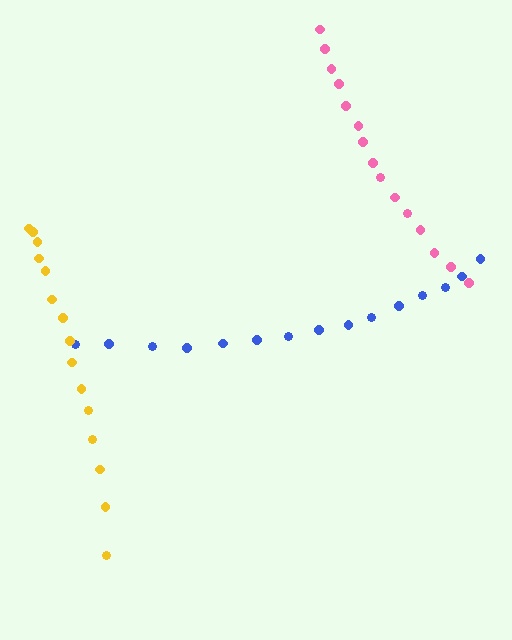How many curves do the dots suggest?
There are 3 distinct paths.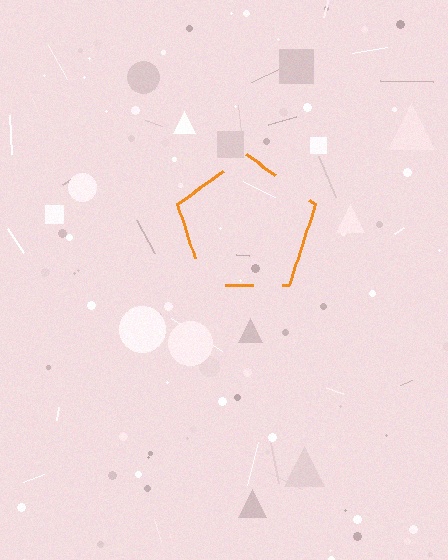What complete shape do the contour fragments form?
The contour fragments form a pentagon.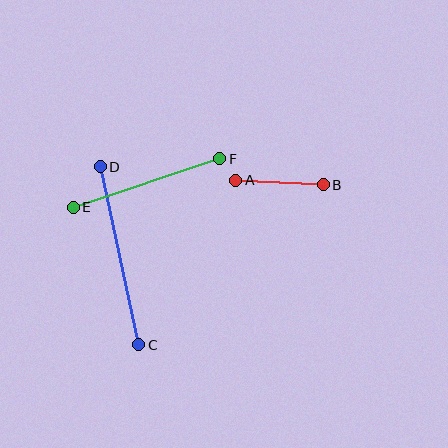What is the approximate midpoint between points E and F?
The midpoint is at approximately (146, 183) pixels.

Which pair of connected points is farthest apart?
Points C and D are farthest apart.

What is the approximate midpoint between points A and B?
The midpoint is at approximately (280, 183) pixels.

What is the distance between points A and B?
The distance is approximately 87 pixels.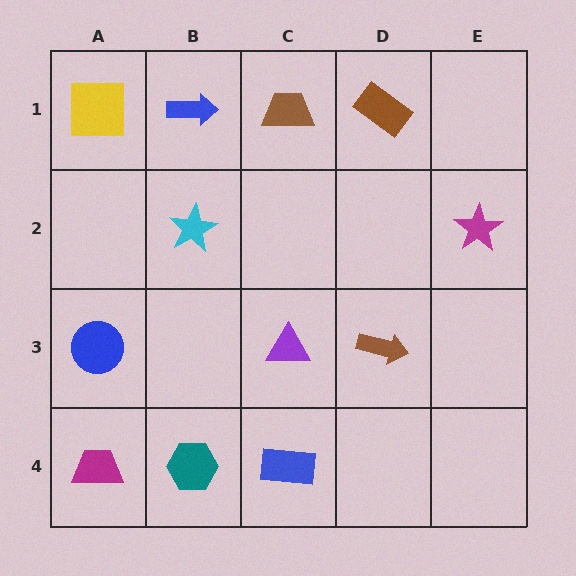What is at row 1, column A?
A yellow square.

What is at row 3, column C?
A purple triangle.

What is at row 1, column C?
A brown trapezoid.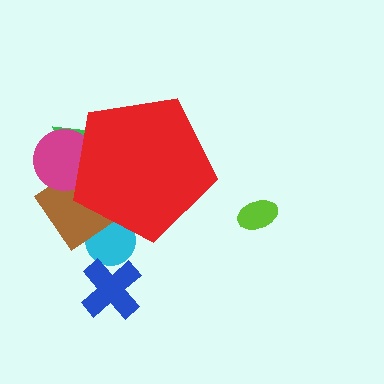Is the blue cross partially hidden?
No, the blue cross is fully visible.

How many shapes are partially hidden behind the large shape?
4 shapes are partially hidden.